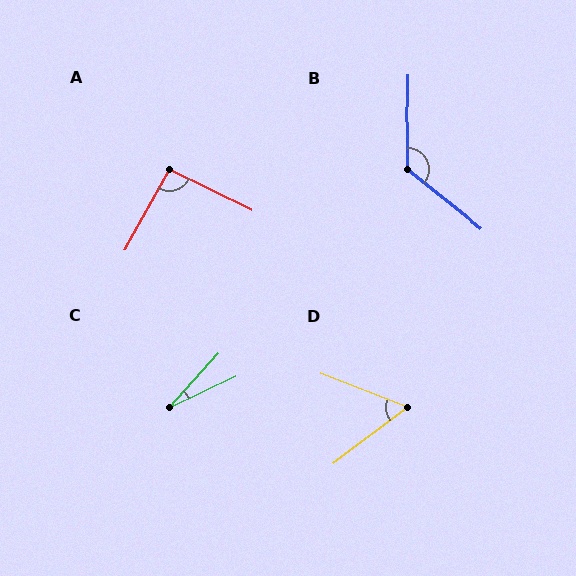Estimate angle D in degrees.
Approximately 58 degrees.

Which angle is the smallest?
C, at approximately 22 degrees.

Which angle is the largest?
B, at approximately 129 degrees.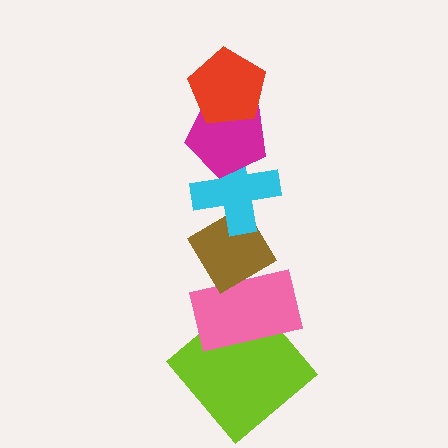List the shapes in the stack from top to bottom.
From top to bottom: the red pentagon, the magenta pentagon, the cyan cross, the brown diamond, the pink rectangle, the lime diamond.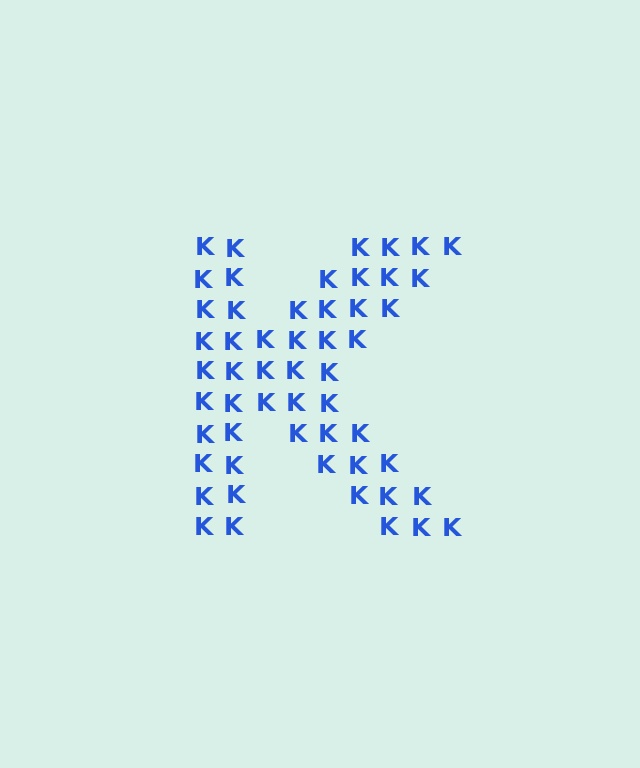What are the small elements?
The small elements are letter K's.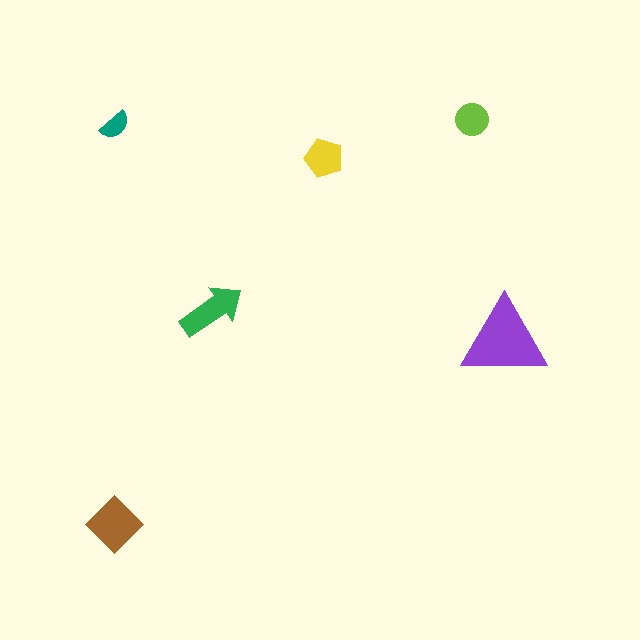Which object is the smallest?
The teal semicircle.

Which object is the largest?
The purple triangle.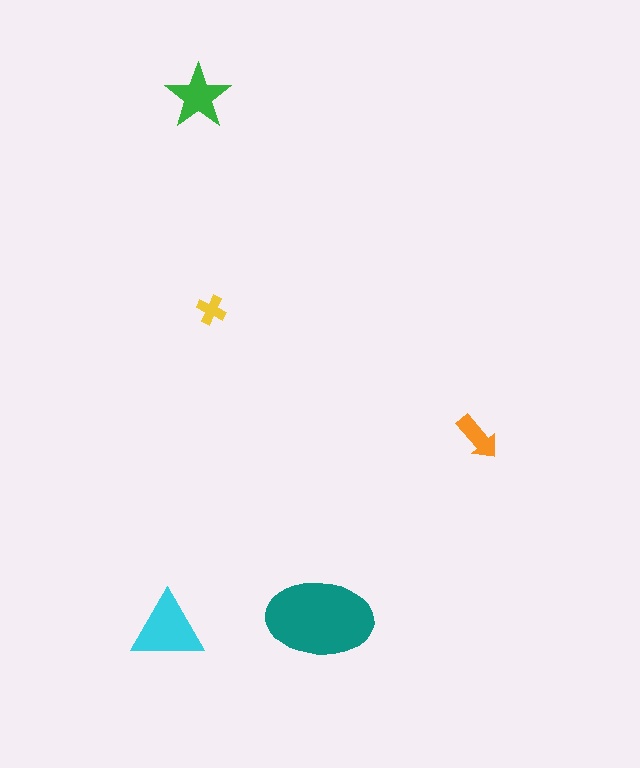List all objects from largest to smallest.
The teal ellipse, the cyan triangle, the green star, the orange arrow, the yellow cross.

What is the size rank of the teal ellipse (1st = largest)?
1st.